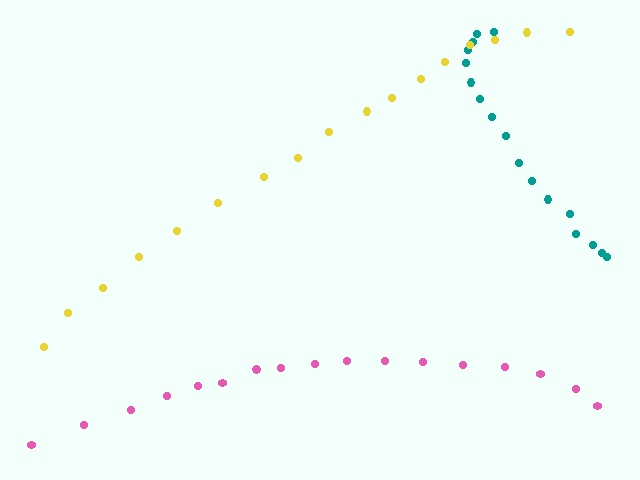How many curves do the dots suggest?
There are 3 distinct paths.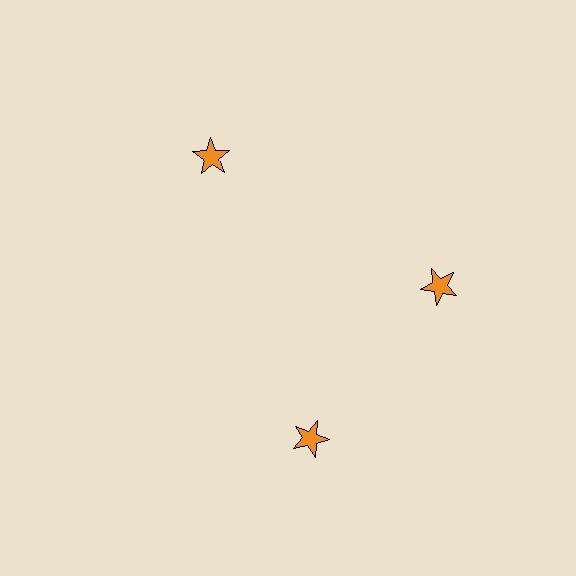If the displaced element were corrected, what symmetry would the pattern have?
It would have 3-fold rotational symmetry — the pattern would map onto itself every 120 degrees.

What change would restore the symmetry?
The symmetry would be restored by rotating it back into even spacing with its neighbors so that all 3 stars sit at equal angles and equal distance from the center.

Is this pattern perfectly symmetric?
No. The 3 orange stars are arranged in a ring, but one element near the 7 o'clock position is rotated out of alignment along the ring, breaking the 3-fold rotational symmetry.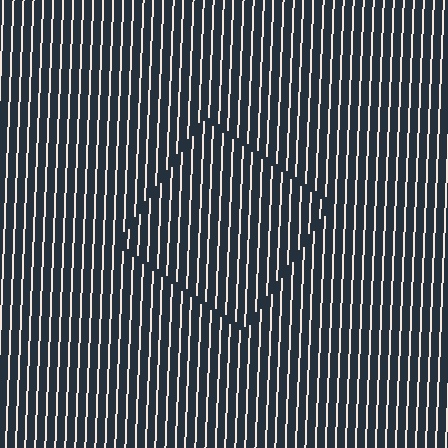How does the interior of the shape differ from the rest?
The interior of the shape contains the same grating, shifted by half a period — the contour is defined by the phase discontinuity where line-ends from the inner and outer gratings abut.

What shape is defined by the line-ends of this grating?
An illusory square. The interior of the shape contains the same grating, shifted by half a period — the contour is defined by the phase discontinuity where line-ends from the inner and outer gratings abut.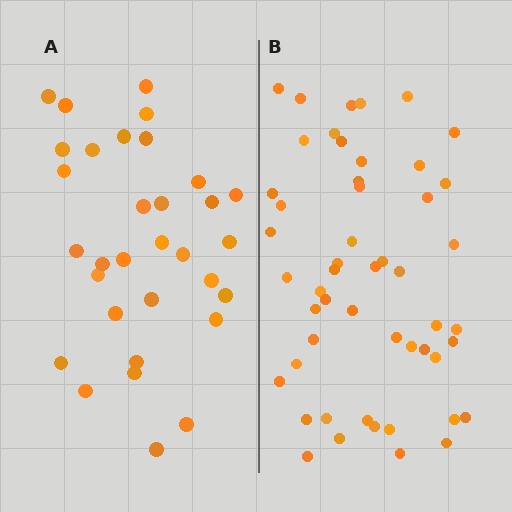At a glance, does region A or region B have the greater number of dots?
Region B (the right region) has more dots.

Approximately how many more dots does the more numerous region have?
Region B has approximately 20 more dots than region A.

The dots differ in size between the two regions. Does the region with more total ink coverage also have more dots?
No. Region A has more total ink coverage because its dots are larger, but region B actually contains more individual dots. Total area can be misleading — the number of items is what matters here.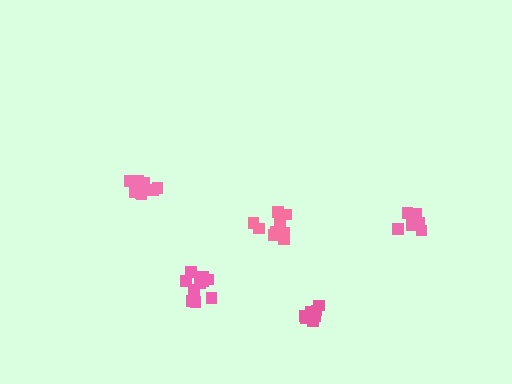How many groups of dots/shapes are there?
There are 5 groups.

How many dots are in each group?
Group 1: 10 dots, Group 2: 7 dots, Group 3: 9 dots, Group 4: 10 dots, Group 5: 11 dots (47 total).